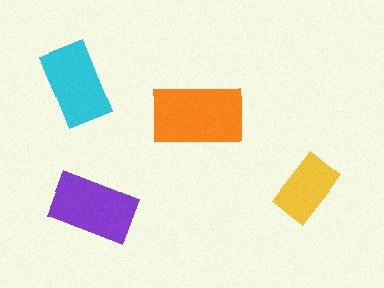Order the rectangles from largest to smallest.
the orange one, the purple one, the cyan one, the yellow one.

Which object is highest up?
The cyan rectangle is topmost.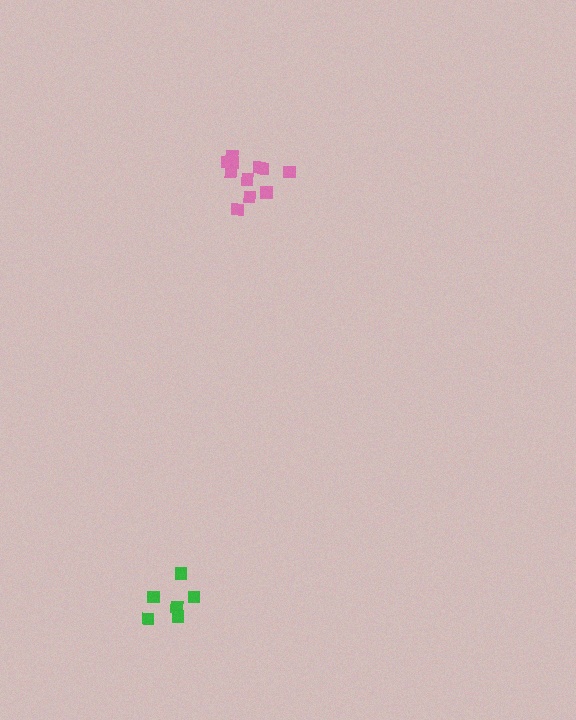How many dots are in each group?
Group 1: 11 dots, Group 2: 6 dots (17 total).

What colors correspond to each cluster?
The clusters are colored: pink, green.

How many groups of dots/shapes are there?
There are 2 groups.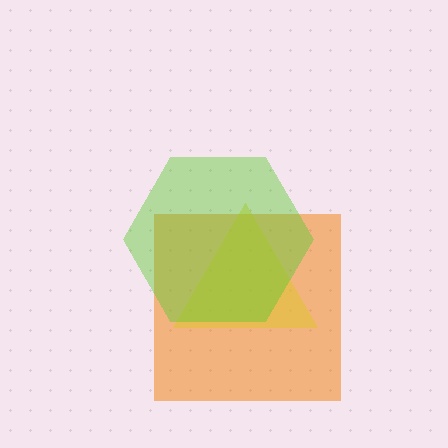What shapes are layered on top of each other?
The layered shapes are: an orange square, a yellow triangle, a lime hexagon.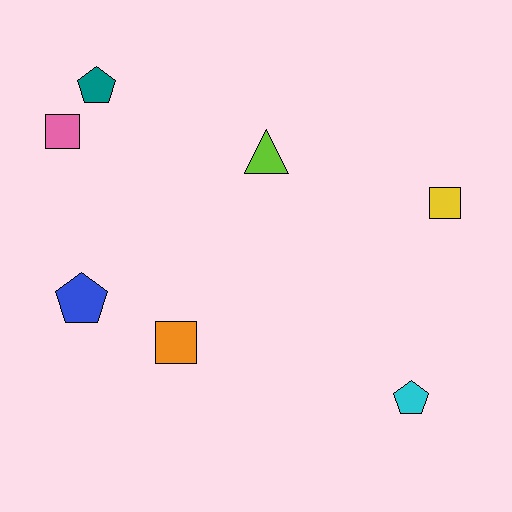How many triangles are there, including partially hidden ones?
There is 1 triangle.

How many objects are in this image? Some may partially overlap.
There are 7 objects.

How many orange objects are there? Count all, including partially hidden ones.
There is 1 orange object.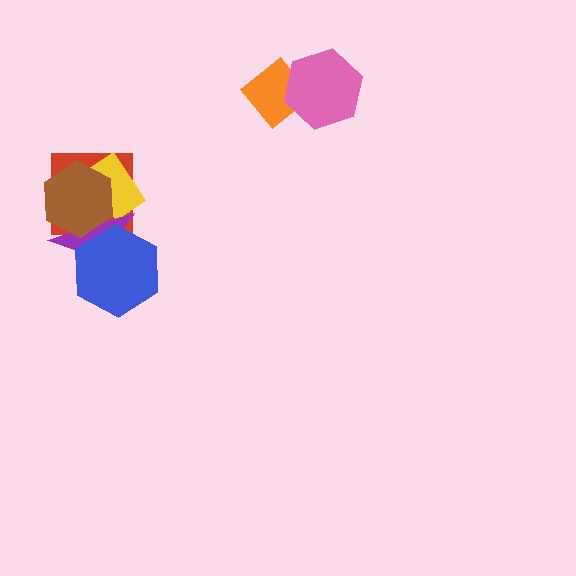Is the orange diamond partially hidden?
Yes, it is partially covered by another shape.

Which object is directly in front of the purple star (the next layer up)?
The blue hexagon is directly in front of the purple star.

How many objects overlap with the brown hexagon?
3 objects overlap with the brown hexagon.